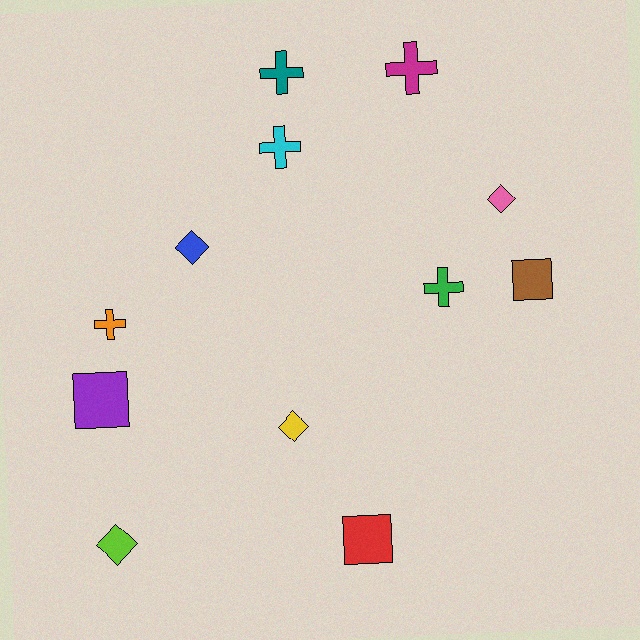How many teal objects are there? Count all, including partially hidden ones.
There is 1 teal object.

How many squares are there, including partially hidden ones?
There are 3 squares.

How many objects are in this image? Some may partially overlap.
There are 12 objects.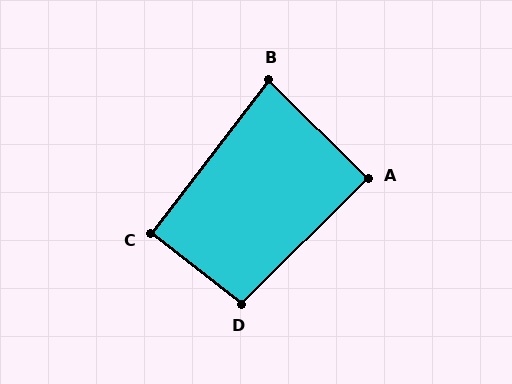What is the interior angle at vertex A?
Approximately 89 degrees (approximately right).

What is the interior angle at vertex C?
Approximately 91 degrees (approximately right).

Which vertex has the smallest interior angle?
B, at approximately 83 degrees.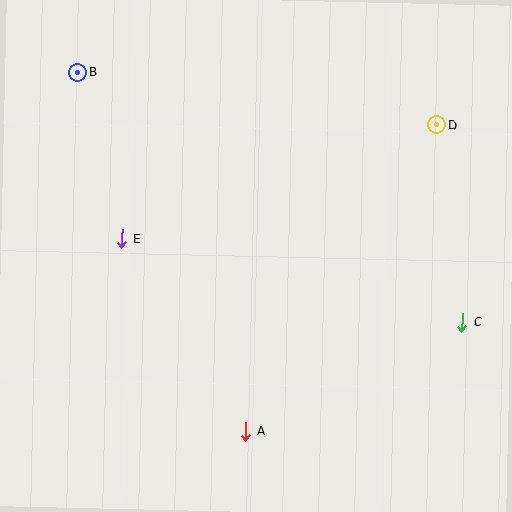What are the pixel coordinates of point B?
Point B is at (78, 72).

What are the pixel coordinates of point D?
Point D is at (437, 125).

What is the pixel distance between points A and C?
The distance between A and C is 242 pixels.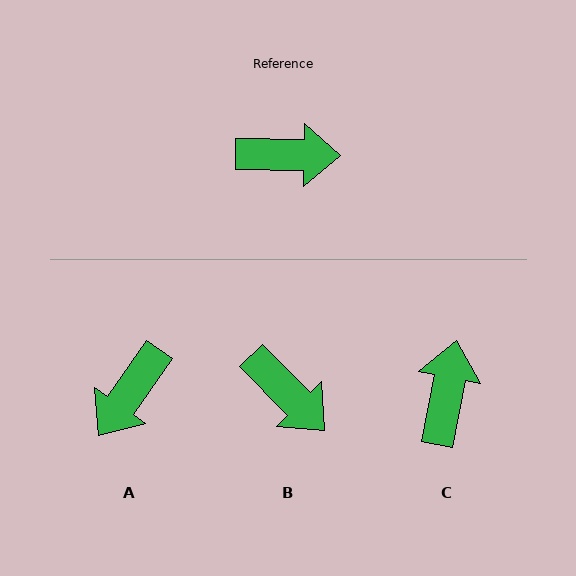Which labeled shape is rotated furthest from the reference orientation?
A, about 124 degrees away.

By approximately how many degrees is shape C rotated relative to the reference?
Approximately 80 degrees counter-clockwise.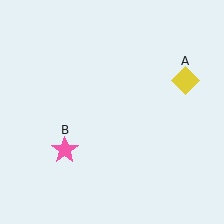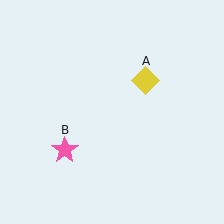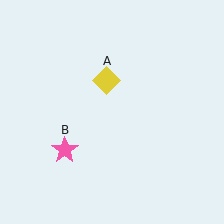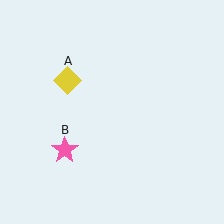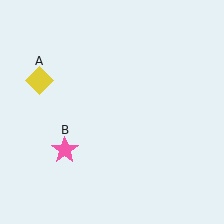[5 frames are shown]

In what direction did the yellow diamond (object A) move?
The yellow diamond (object A) moved left.